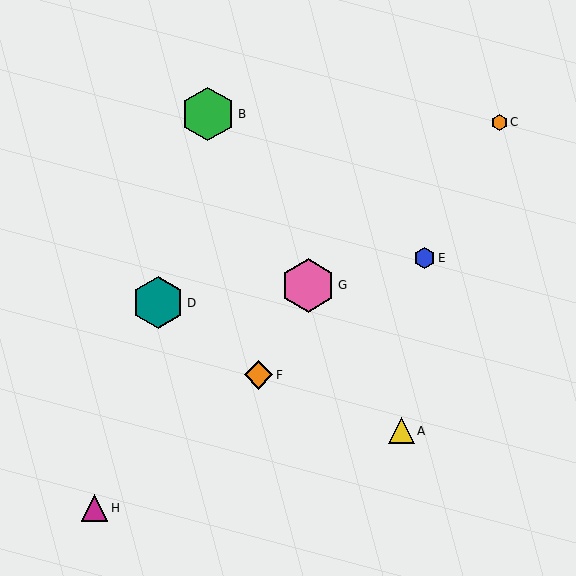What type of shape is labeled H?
Shape H is a magenta triangle.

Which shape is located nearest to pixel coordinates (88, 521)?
The magenta triangle (labeled H) at (95, 508) is nearest to that location.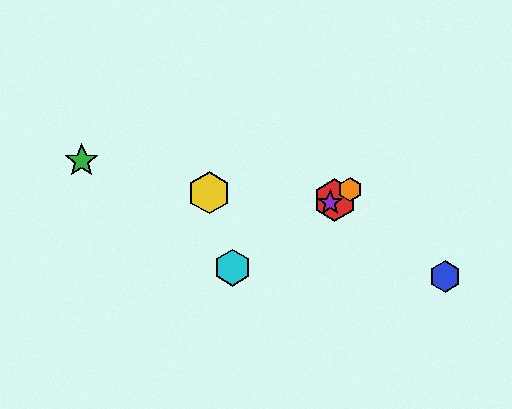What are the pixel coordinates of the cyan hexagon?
The cyan hexagon is at (232, 268).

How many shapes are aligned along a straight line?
4 shapes (the red hexagon, the purple star, the orange hexagon, the cyan hexagon) are aligned along a straight line.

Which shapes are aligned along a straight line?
The red hexagon, the purple star, the orange hexagon, the cyan hexagon are aligned along a straight line.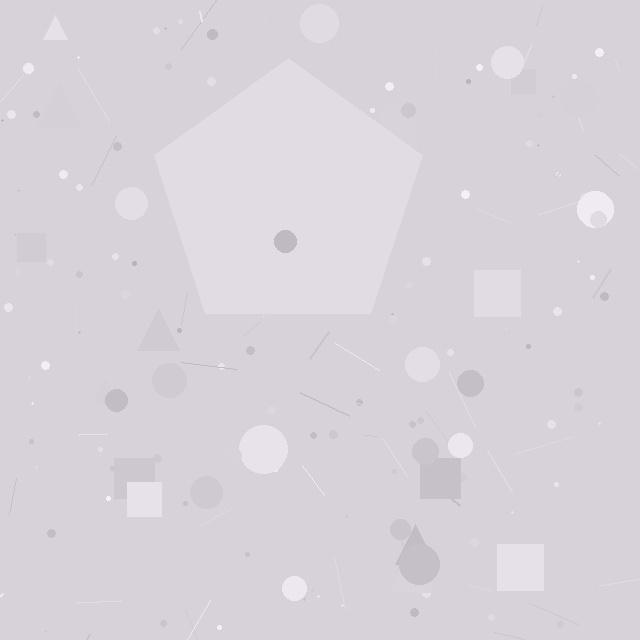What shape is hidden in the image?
A pentagon is hidden in the image.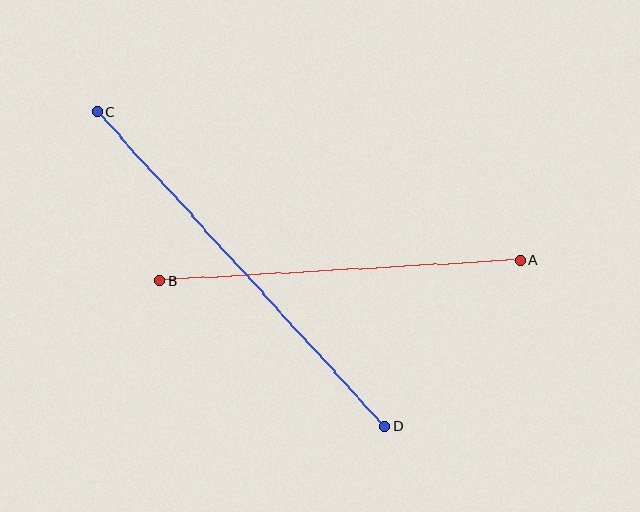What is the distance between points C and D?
The distance is approximately 426 pixels.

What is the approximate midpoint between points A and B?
The midpoint is at approximately (340, 270) pixels.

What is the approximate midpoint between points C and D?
The midpoint is at approximately (241, 269) pixels.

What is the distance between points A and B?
The distance is approximately 361 pixels.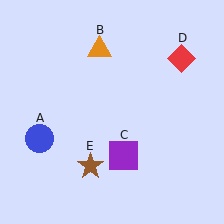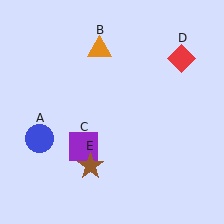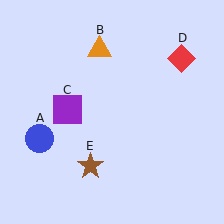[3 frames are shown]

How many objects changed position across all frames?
1 object changed position: purple square (object C).